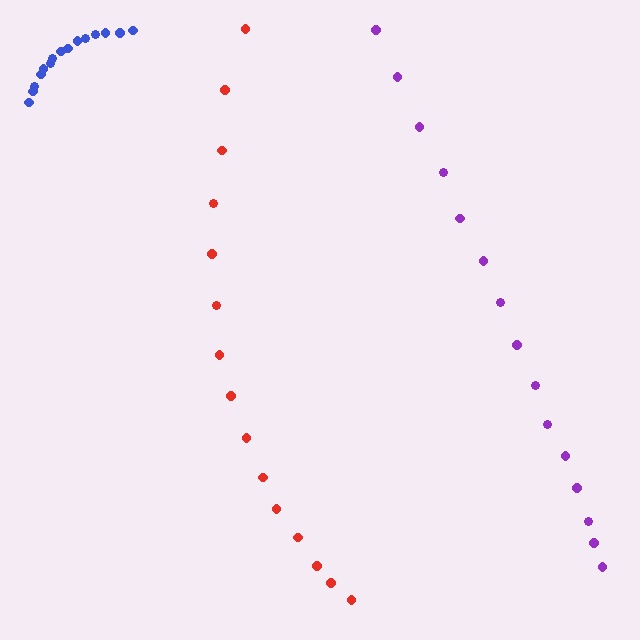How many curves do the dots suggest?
There are 3 distinct paths.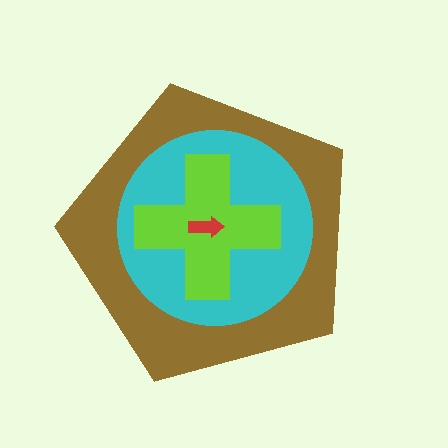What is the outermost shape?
The brown pentagon.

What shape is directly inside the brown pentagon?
The cyan circle.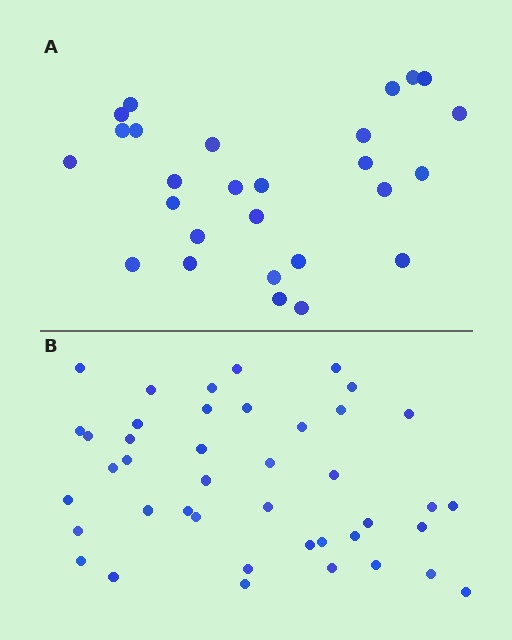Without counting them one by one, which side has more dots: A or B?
Region B (the bottom region) has more dots.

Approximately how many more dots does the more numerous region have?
Region B has approximately 15 more dots than region A.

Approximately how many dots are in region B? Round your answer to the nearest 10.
About 40 dots. (The exact count is 42, which rounds to 40.)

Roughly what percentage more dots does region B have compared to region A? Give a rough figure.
About 55% more.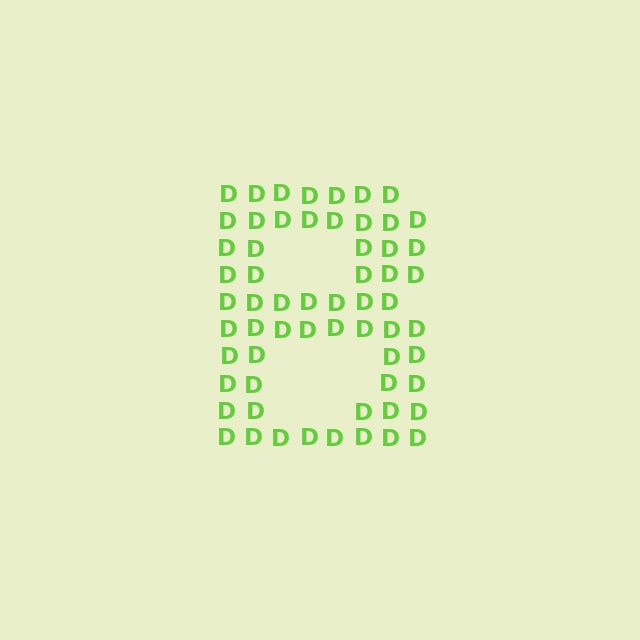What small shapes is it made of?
It is made of small letter D's.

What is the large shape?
The large shape is the letter B.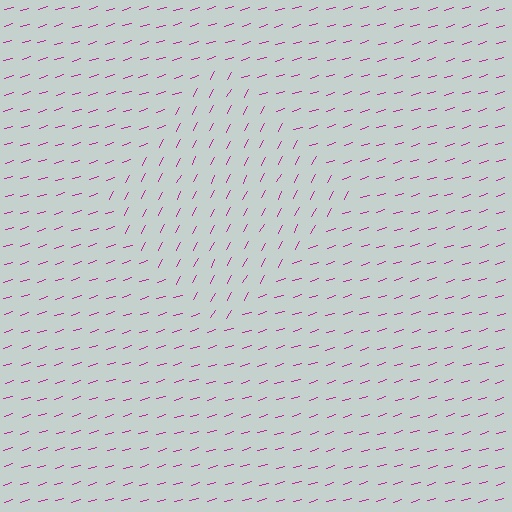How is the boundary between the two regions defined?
The boundary is defined purely by a change in line orientation (approximately 45 degrees difference). All lines are the same color and thickness.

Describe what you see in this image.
The image is filled with small magenta line segments. A diamond region in the image has lines oriented differently from the surrounding lines, creating a visible texture boundary.